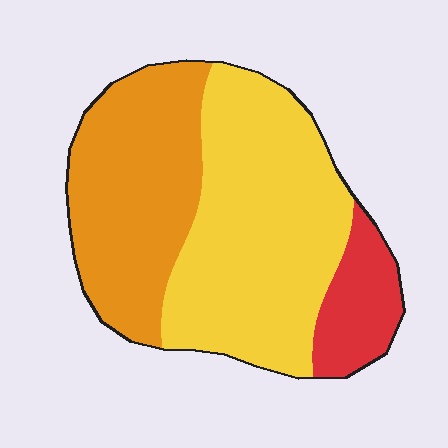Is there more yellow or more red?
Yellow.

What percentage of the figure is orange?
Orange covers roughly 35% of the figure.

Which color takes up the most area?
Yellow, at roughly 50%.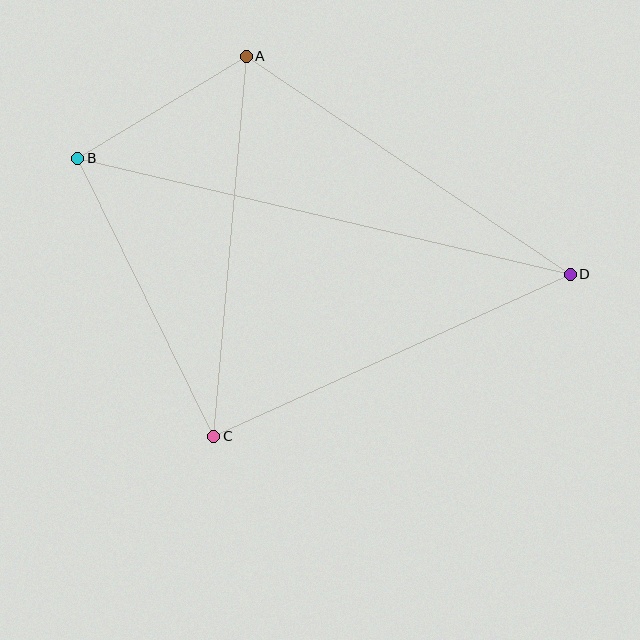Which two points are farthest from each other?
Points B and D are farthest from each other.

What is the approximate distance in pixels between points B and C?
The distance between B and C is approximately 309 pixels.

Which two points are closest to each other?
Points A and B are closest to each other.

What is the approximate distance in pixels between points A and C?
The distance between A and C is approximately 381 pixels.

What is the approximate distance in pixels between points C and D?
The distance between C and D is approximately 392 pixels.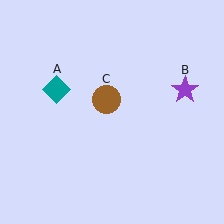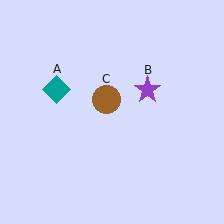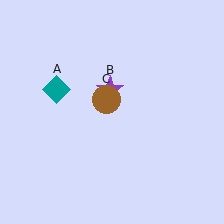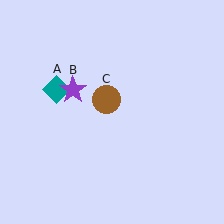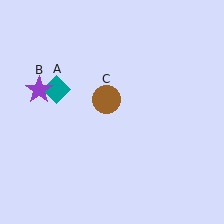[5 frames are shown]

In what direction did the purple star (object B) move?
The purple star (object B) moved left.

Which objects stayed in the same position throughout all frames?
Teal diamond (object A) and brown circle (object C) remained stationary.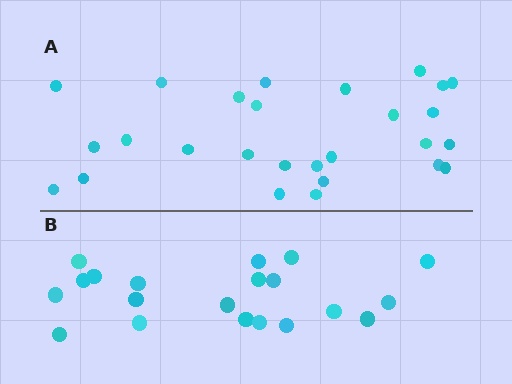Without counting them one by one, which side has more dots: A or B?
Region A (the top region) has more dots.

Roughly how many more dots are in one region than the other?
Region A has roughly 8 or so more dots than region B.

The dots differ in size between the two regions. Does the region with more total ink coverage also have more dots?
No. Region B has more total ink coverage because its dots are larger, but region A actually contains more individual dots. Total area can be misleading — the number of items is what matters here.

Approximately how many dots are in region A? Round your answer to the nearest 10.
About 30 dots. (The exact count is 27, which rounds to 30.)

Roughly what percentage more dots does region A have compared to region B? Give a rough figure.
About 35% more.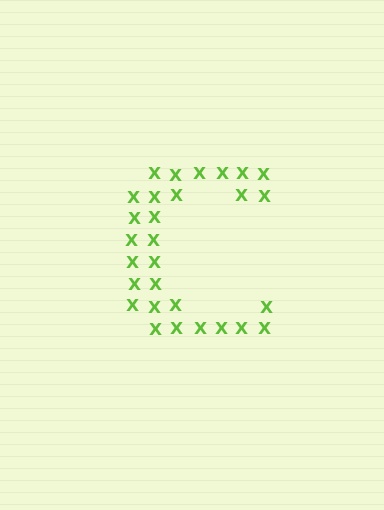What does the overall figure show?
The overall figure shows the letter C.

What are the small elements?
The small elements are letter X's.